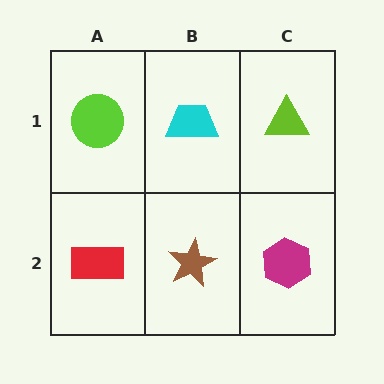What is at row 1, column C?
A lime triangle.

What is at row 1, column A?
A lime circle.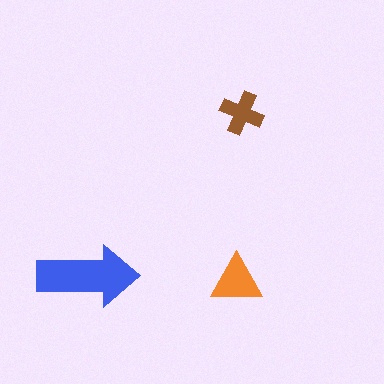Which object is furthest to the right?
The brown cross is rightmost.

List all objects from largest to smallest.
The blue arrow, the orange triangle, the brown cross.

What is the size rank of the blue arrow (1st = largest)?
1st.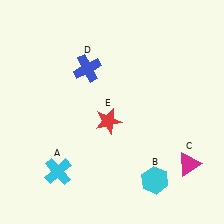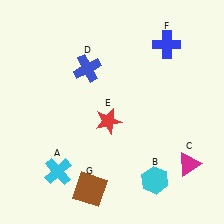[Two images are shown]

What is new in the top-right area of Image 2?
A blue cross (F) was added in the top-right area of Image 2.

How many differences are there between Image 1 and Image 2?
There are 2 differences between the two images.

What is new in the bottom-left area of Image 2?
A brown square (G) was added in the bottom-left area of Image 2.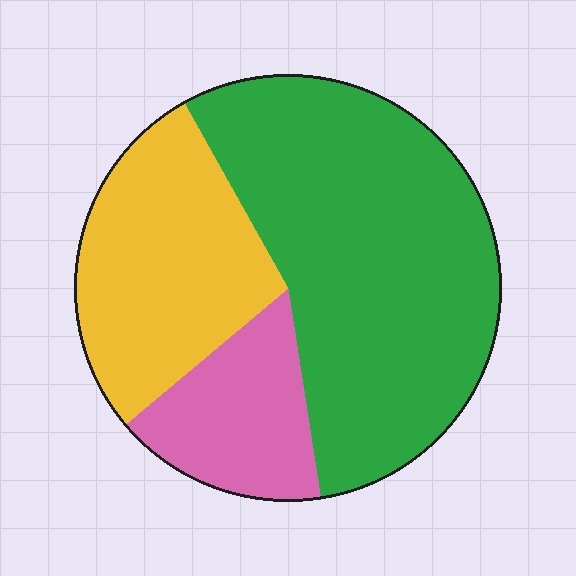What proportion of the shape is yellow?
Yellow takes up about one quarter (1/4) of the shape.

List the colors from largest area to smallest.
From largest to smallest: green, yellow, pink.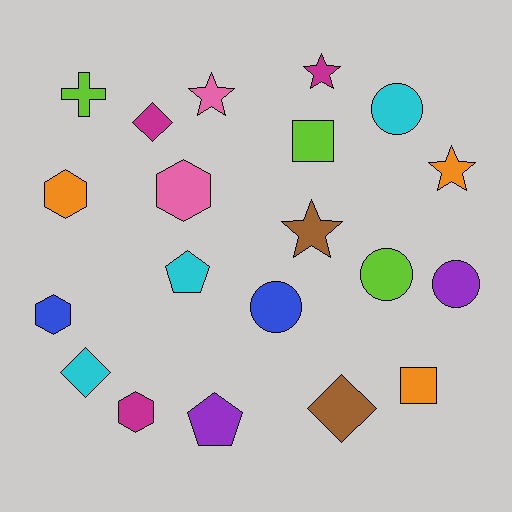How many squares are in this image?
There are 2 squares.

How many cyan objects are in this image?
There are 3 cyan objects.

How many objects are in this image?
There are 20 objects.